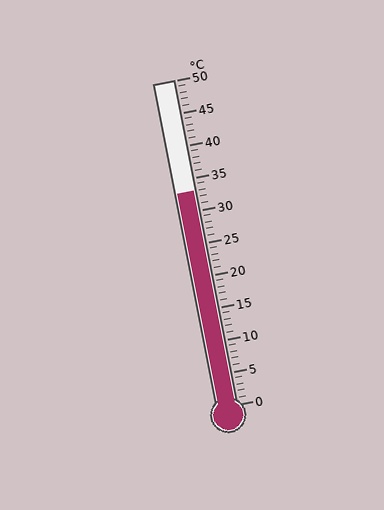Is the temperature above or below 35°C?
The temperature is below 35°C.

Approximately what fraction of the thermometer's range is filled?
The thermometer is filled to approximately 65% of its range.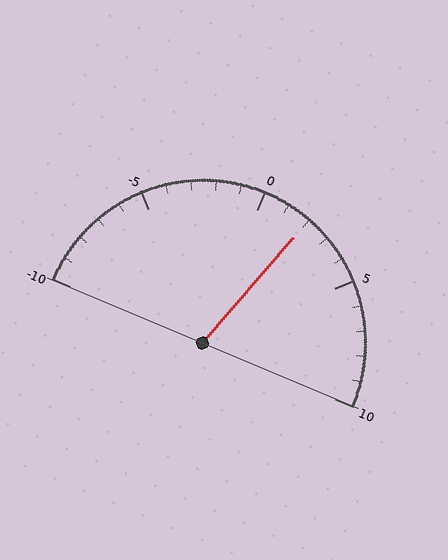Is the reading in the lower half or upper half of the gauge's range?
The reading is in the upper half of the range (-10 to 10).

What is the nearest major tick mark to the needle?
The nearest major tick mark is 0.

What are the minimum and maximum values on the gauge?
The gauge ranges from -10 to 10.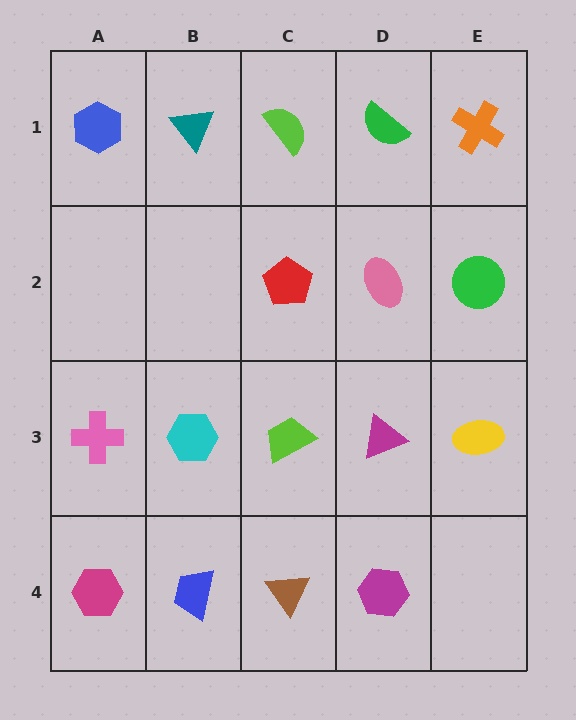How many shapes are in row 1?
5 shapes.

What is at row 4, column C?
A brown triangle.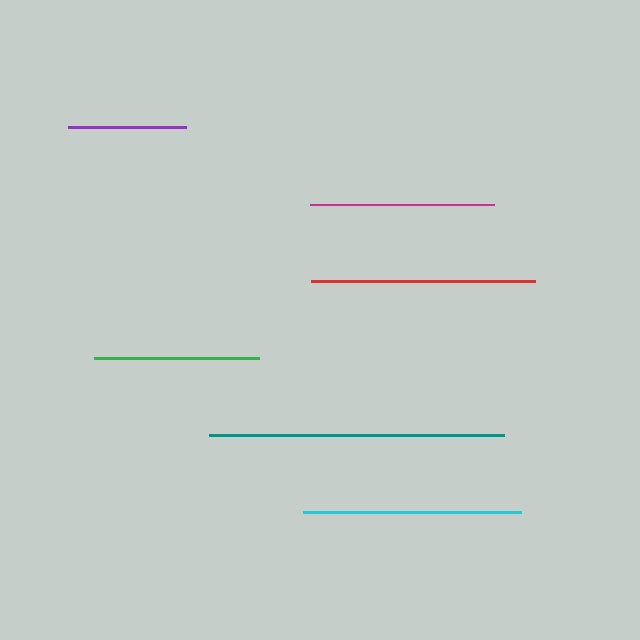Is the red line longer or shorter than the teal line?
The teal line is longer than the red line.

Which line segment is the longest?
The teal line is the longest at approximately 295 pixels.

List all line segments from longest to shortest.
From longest to shortest: teal, red, cyan, magenta, green, purple.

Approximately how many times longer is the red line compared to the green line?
The red line is approximately 1.4 times the length of the green line.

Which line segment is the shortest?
The purple line is the shortest at approximately 118 pixels.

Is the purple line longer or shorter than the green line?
The green line is longer than the purple line.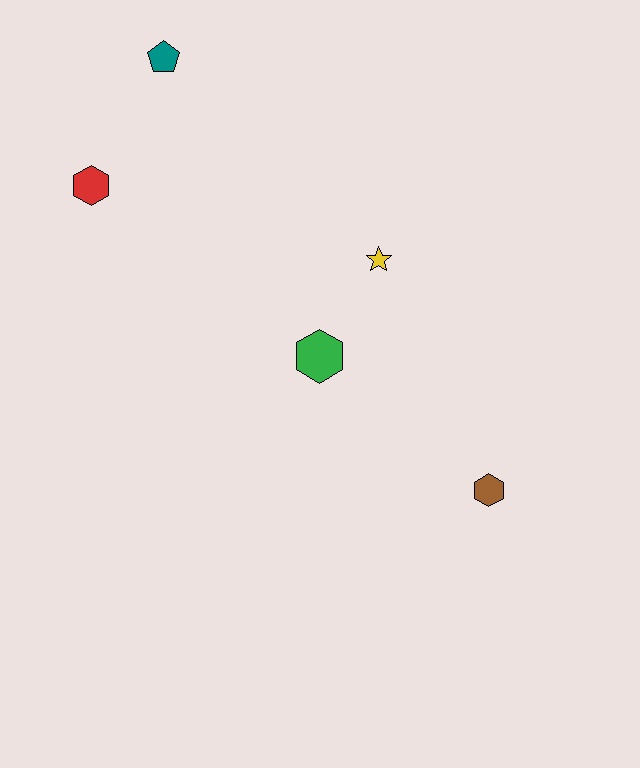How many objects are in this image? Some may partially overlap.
There are 5 objects.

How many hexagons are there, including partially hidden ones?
There are 3 hexagons.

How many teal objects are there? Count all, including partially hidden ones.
There is 1 teal object.